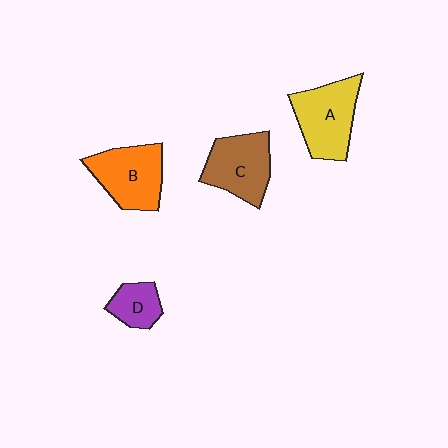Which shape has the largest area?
Shape A (yellow).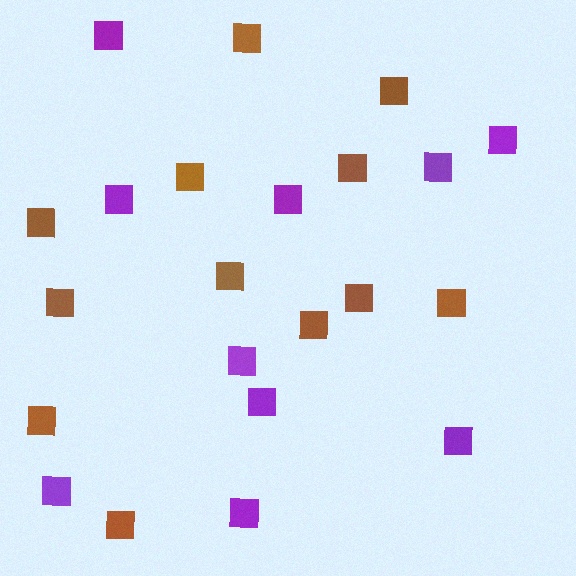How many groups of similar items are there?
There are 2 groups: one group of purple squares (10) and one group of brown squares (12).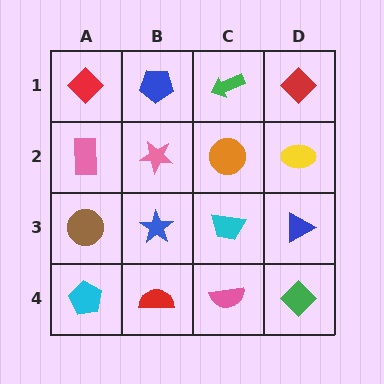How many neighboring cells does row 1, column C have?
3.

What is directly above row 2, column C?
A green arrow.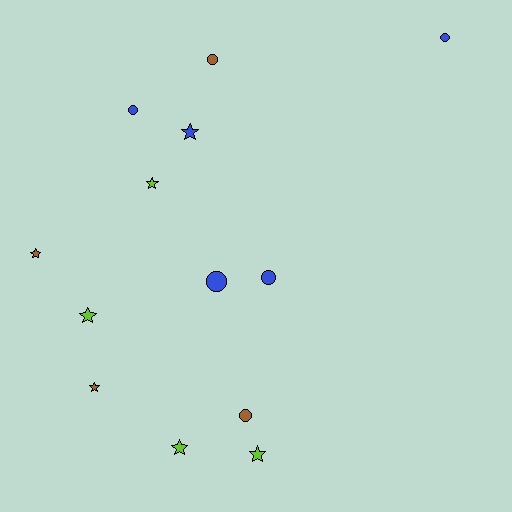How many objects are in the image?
There are 13 objects.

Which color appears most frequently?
Blue, with 5 objects.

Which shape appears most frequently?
Star, with 7 objects.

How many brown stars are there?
There are 2 brown stars.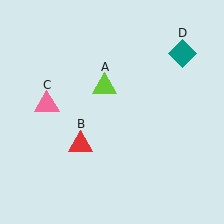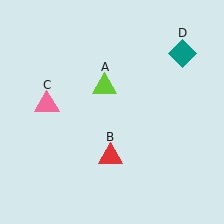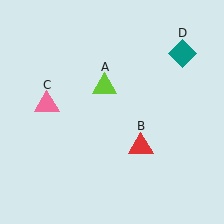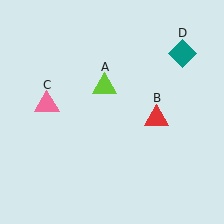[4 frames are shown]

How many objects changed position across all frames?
1 object changed position: red triangle (object B).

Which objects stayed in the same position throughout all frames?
Lime triangle (object A) and pink triangle (object C) and teal diamond (object D) remained stationary.